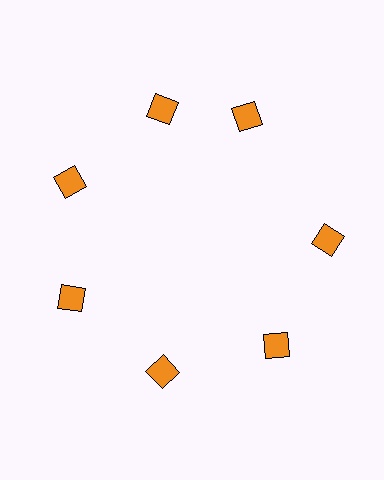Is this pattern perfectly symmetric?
No. The 7 orange squares are arranged in a ring, but one element near the 1 o'clock position is rotated out of alignment along the ring, breaking the 7-fold rotational symmetry.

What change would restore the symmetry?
The symmetry would be restored by rotating it back into even spacing with its neighbors so that all 7 squares sit at equal angles and equal distance from the center.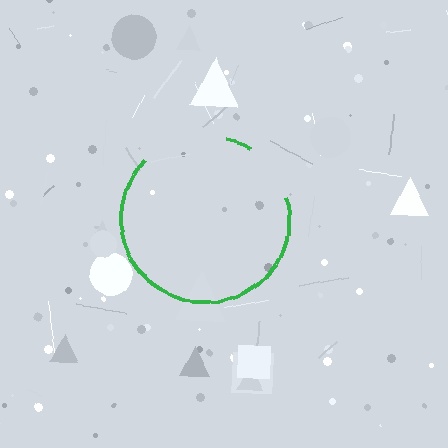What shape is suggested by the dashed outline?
The dashed outline suggests a circle.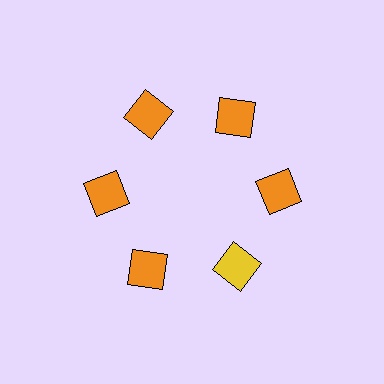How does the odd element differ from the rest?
It has a different color: yellow instead of orange.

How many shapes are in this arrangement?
There are 6 shapes arranged in a ring pattern.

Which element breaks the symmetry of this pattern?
The yellow square at roughly the 5 o'clock position breaks the symmetry. All other shapes are orange squares.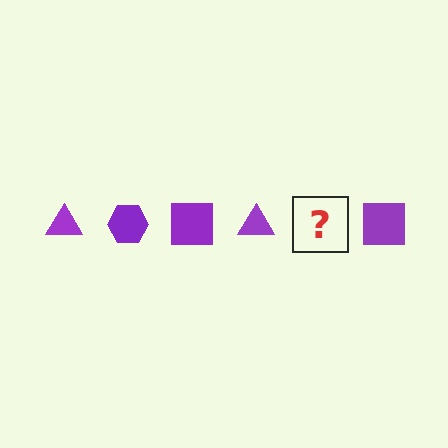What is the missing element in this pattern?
The missing element is a purple hexagon.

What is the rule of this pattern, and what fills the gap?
The rule is that the pattern cycles through triangle, hexagon, square shapes in purple. The gap should be filled with a purple hexagon.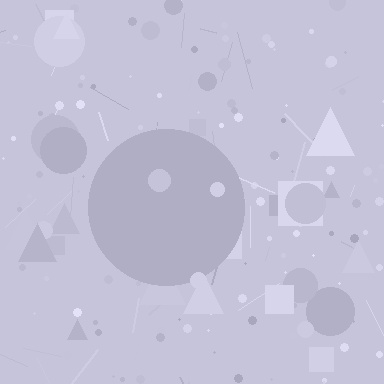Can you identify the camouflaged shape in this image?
The camouflaged shape is a circle.